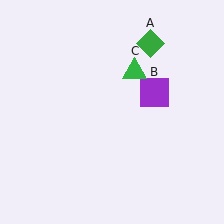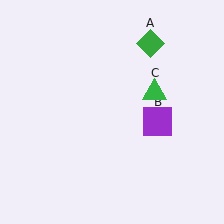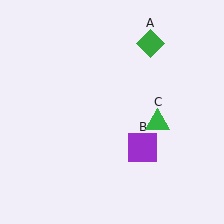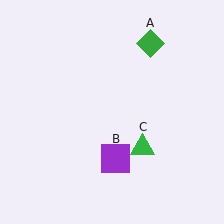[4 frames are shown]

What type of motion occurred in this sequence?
The purple square (object B), green triangle (object C) rotated clockwise around the center of the scene.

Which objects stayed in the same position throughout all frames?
Green diamond (object A) remained stationary.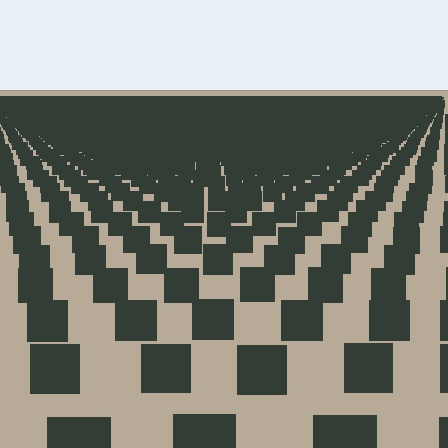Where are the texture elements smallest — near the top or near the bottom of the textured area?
Near the top.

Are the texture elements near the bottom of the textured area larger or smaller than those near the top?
Larger. Near the bottom, elements are closer to the viewer and appear at a bigger on-screen size.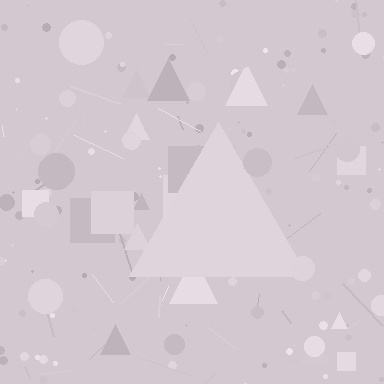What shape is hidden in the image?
A triangle is hidden in the image.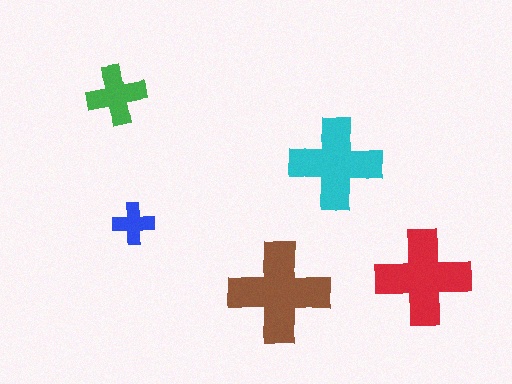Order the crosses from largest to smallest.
the brown one, the red one, the cyan one, the green one, the blue one.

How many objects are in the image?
There are 5 objects in the image.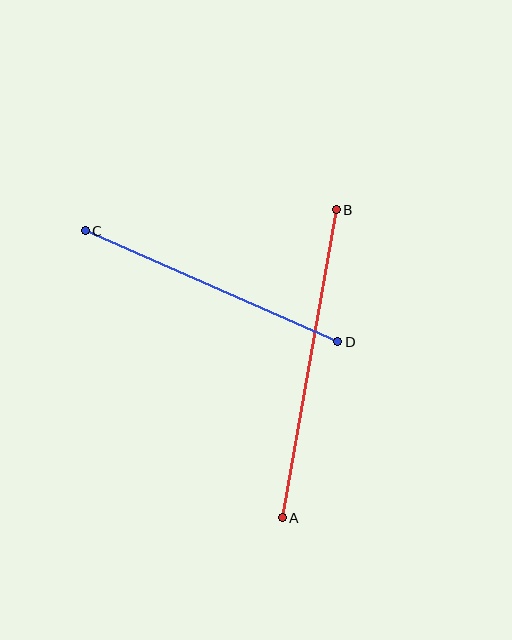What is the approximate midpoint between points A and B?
The midpoint is at approximately (309, 364) pixels.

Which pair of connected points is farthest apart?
Points A and B are farthest apart.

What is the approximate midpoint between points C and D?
The midpoint is at approximately (212, 286) pixels.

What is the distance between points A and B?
The distance is approximately 313 pixels.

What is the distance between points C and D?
The distance is approximately 276 pixels.